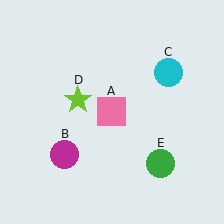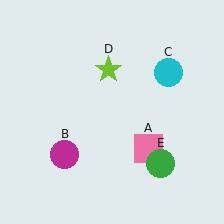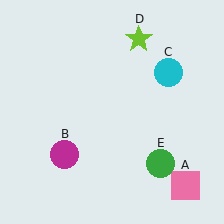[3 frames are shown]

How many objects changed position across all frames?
2 objects changed position: pink square (object A), lime star (object D).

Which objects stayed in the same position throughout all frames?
Magenta circle (object B) and cyan circle (object C) and green circle (object E) remained stationary.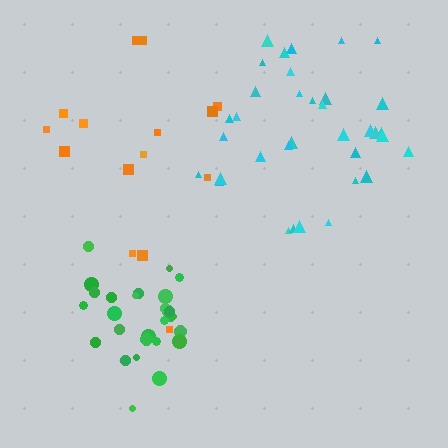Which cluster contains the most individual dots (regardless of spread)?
Cyan (35).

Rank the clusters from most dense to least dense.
green, cyan, orange.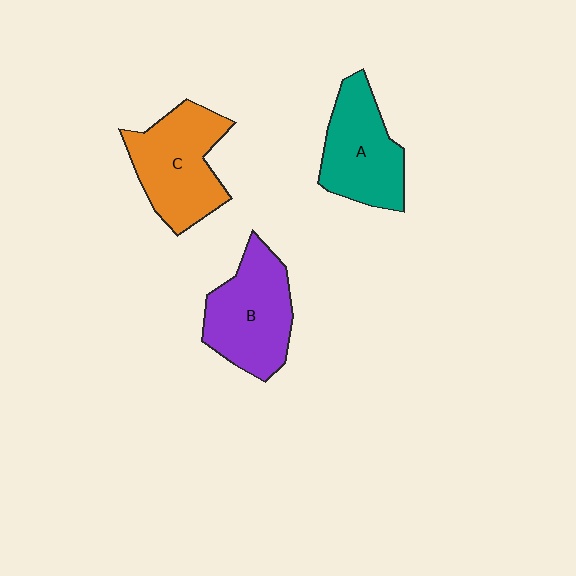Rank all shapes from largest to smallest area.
From largest to smallest: C (orange), B (purple), A (teal).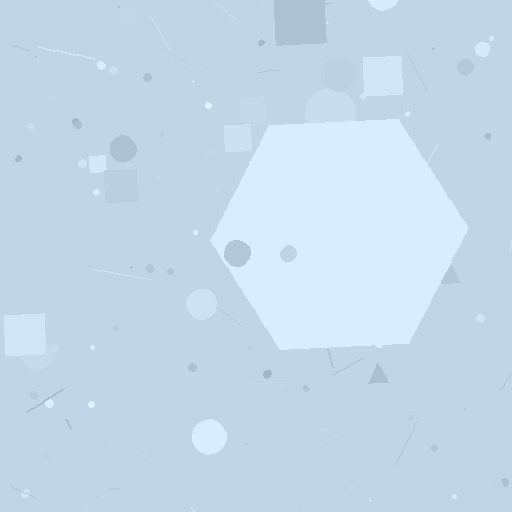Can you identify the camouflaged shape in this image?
The camouflaged shape is a hexagon.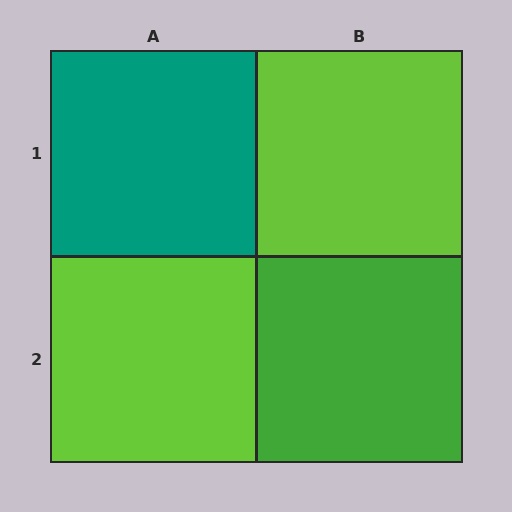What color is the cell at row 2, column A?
Lime.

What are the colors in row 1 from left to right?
Teal, lime.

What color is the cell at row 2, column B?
Green.